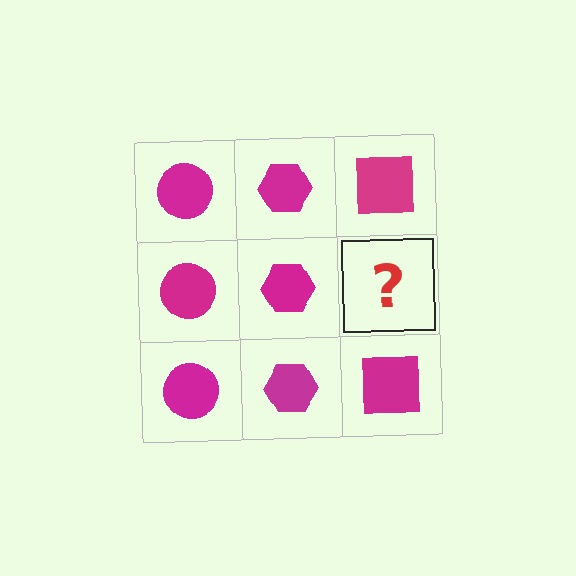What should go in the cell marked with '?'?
The missing cell should contain a magenta square.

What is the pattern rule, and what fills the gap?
The rule is that each column has a consistent shape. The gap should be filled with a magenta square.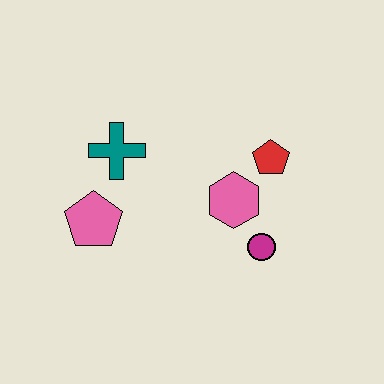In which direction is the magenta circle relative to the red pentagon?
The magenta circle is below the red pentagon.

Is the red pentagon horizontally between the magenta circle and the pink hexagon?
No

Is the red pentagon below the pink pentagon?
No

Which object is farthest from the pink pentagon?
The red pentagon is farthest from the pink pentagon.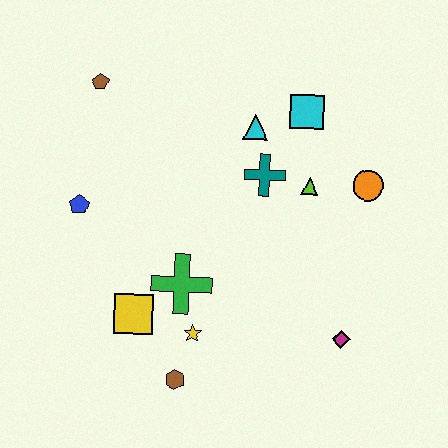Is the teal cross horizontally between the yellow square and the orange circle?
Yes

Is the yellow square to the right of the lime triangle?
No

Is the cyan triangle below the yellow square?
No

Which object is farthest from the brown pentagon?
The magenta diamond is farthest from the brown pentagon.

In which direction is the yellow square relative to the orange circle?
The yellow square is to the left of the orange circle.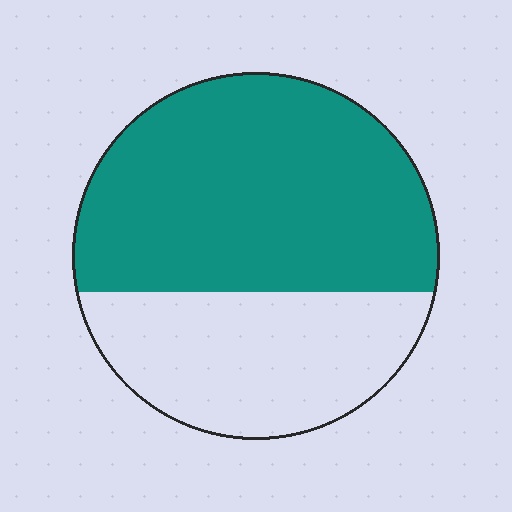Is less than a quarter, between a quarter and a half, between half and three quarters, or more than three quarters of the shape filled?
Between half and three quarters.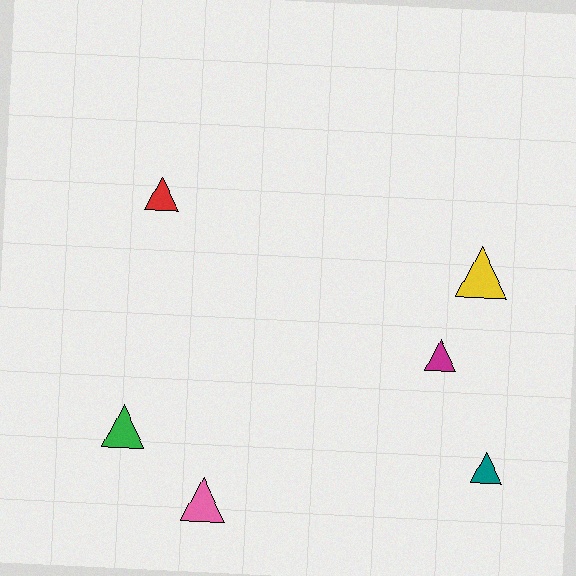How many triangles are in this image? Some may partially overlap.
There are 6 triangles.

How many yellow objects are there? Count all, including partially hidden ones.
There is 1 yellow object.